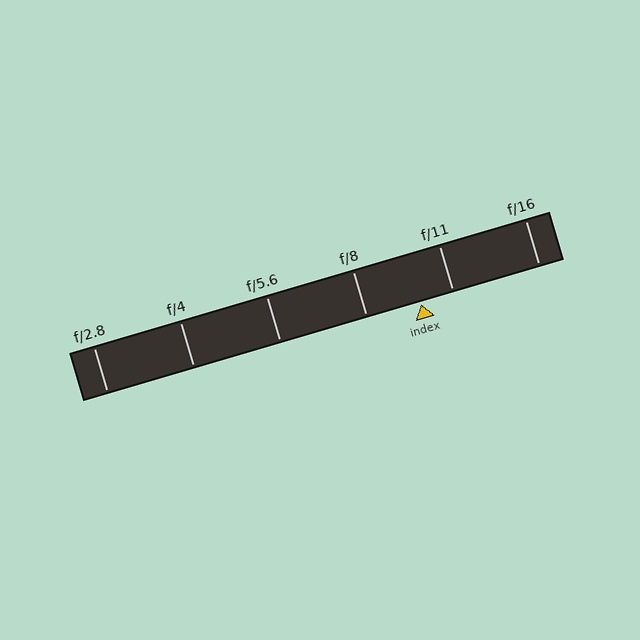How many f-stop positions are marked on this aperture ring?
There are 6 f-stop positions marked.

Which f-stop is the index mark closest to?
The index mark is closest to f/11.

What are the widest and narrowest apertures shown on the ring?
The widest aperture shown is f/2.8 and the narrowest is f/16.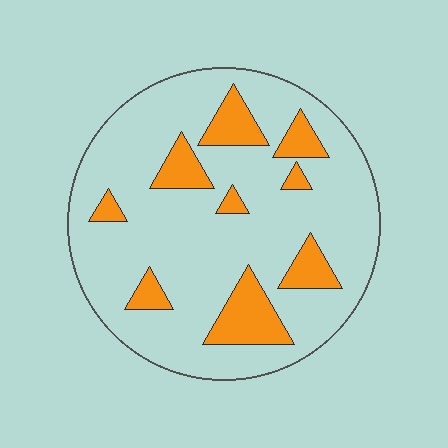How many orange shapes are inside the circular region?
9.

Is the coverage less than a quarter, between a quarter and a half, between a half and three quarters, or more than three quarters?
Less than a quarter.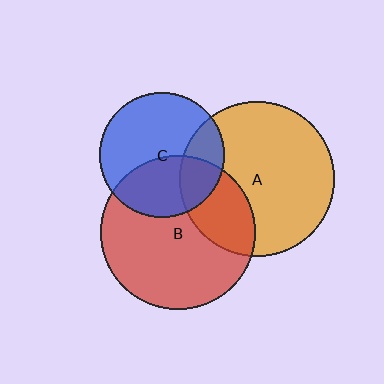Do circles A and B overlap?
Yes.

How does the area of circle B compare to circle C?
Approximately 1.5 times.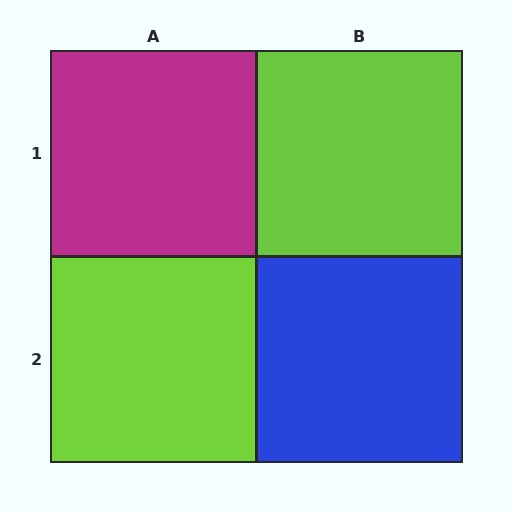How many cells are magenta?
1 cell is magenta.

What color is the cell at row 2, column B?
Blue.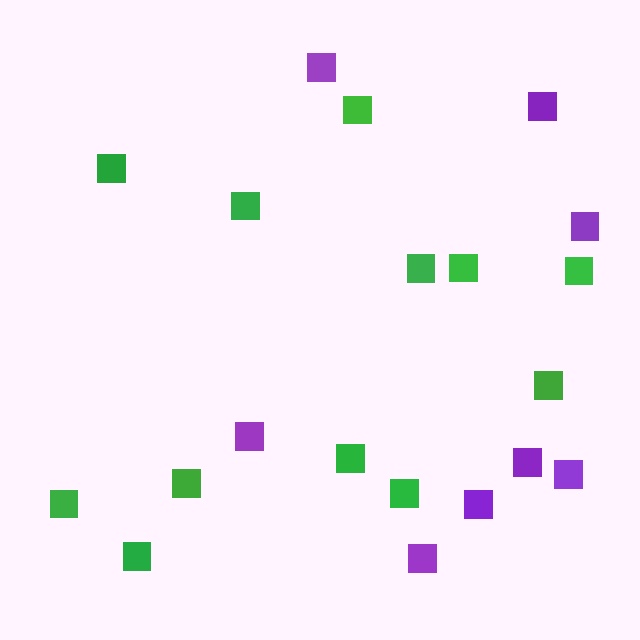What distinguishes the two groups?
There are 2 groups: one group of purple squares (8) and one group of green squares (12).